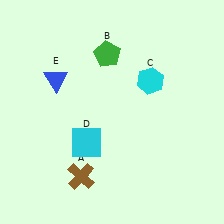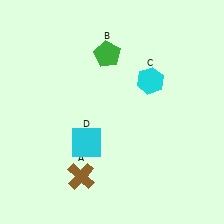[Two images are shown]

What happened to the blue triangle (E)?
The blue triangle (E) was removed in Image 2. It was in the top-left area of Image 1.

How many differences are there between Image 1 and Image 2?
There is 1 difference between the two images.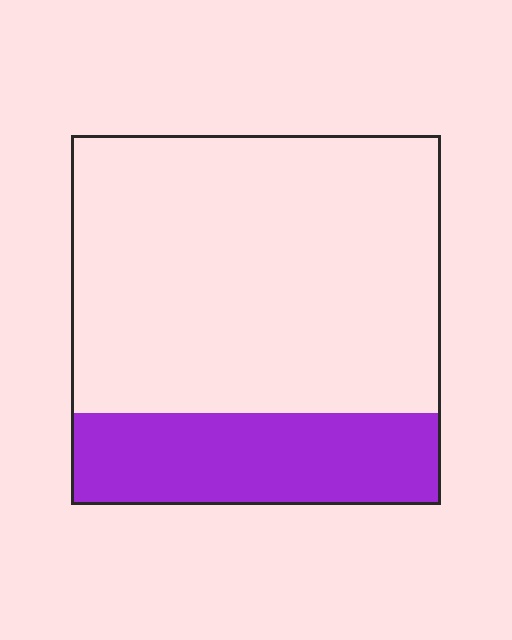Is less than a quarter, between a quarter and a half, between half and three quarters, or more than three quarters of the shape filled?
Less than a quarter.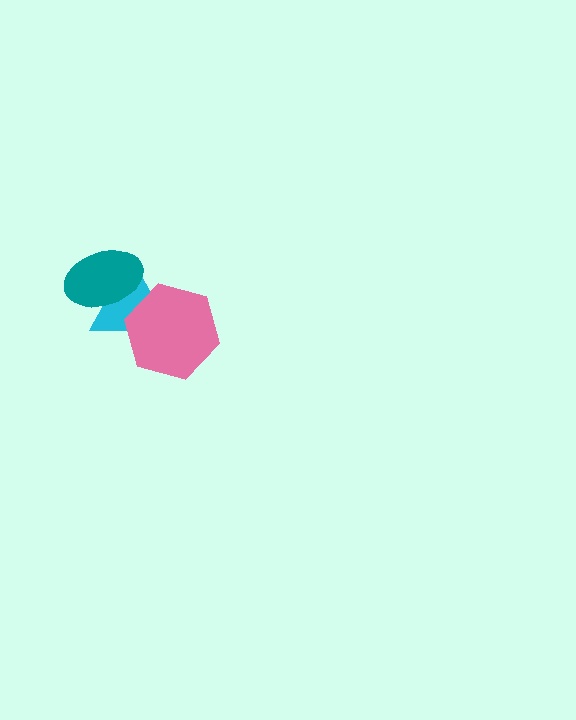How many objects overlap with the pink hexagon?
1 object overlaps with the pink hexagon.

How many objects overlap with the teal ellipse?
1 object overlaps with the teal ellipse.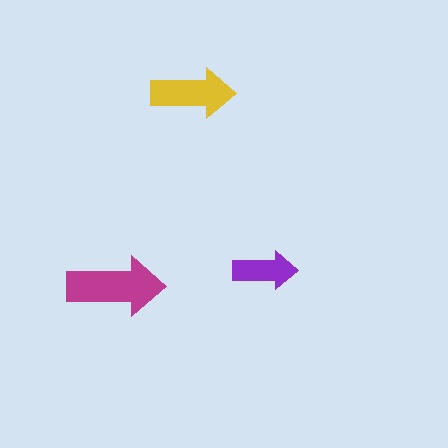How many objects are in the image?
There are 3 objects in the image.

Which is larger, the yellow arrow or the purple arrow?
The yellow one.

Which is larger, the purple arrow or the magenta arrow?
The magenta one.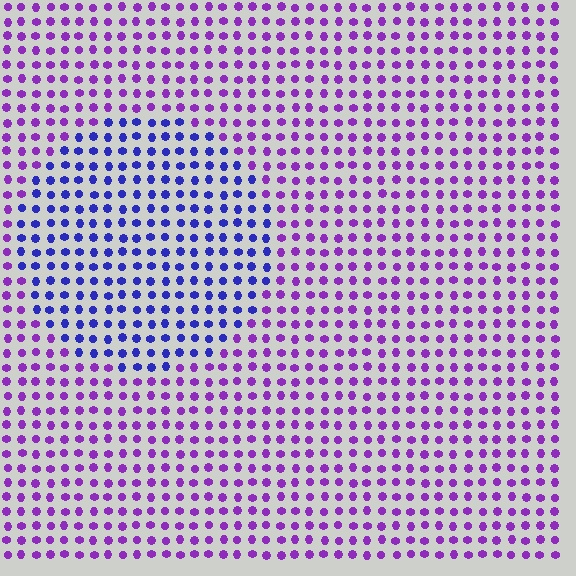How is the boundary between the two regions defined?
The boundary is defined purely by a slight shift in hue (about 42 degrees). Spacing, size, and orientation are identical on both sides.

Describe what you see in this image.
The image is filled with small purple elements in a uniform arrangement. A circle-shaped region is visible where the elements are tinted to a slightly different hue, forming a subtle color boundary.